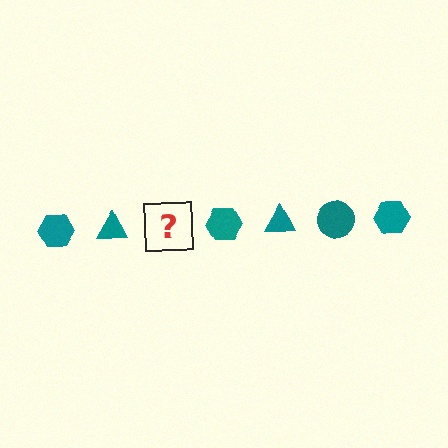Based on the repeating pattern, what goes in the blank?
The blank should be a teal circle.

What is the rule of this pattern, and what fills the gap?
The rule is that the pattern cycles through hexagon, triangle, circle shapes in teal. The gap should be filled with a teal circle.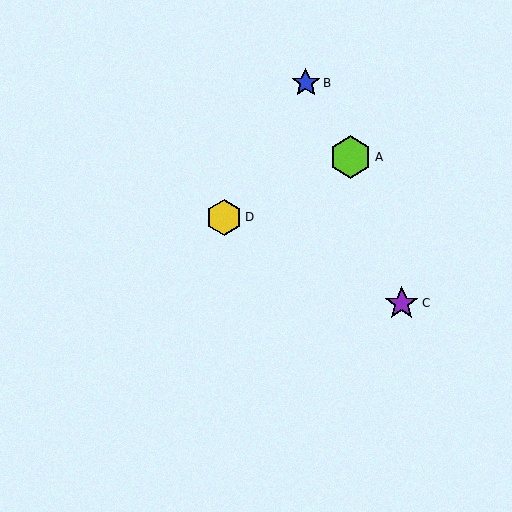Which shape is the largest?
The lime hexagon (labeled A) is the largest.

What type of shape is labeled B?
Shape B is a blue star.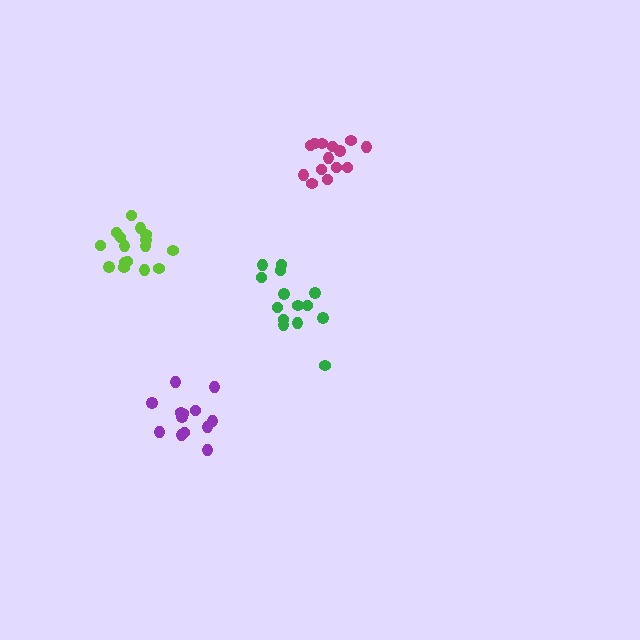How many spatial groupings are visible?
There are 4 spatial groupings.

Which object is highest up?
The magenta cluster is topmost.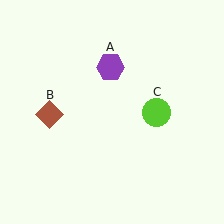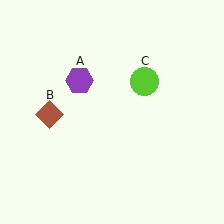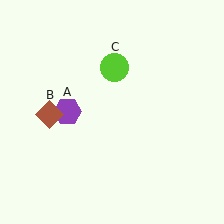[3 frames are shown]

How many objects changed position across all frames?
2 objects changed position: purple hexagon (object A), lime circle (object C).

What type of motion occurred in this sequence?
The purple hexagon (object A), lime circle (object C) rotated counterclockwise around the center of the scene.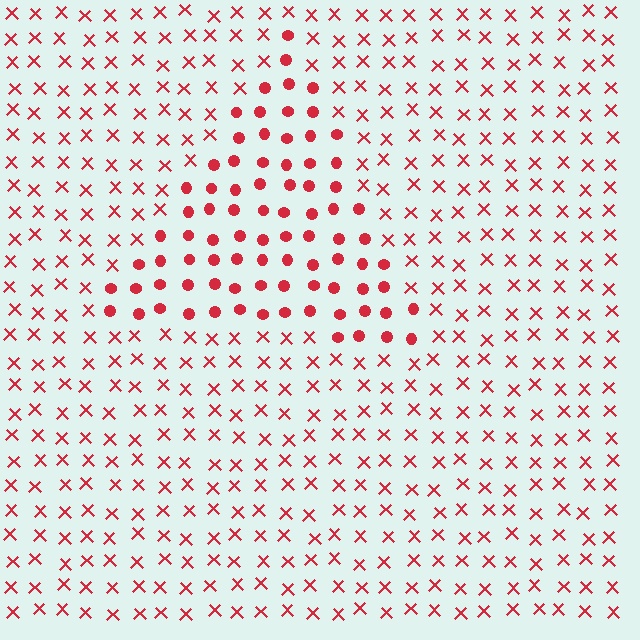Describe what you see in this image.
The image is filled with small red elements arranged in a uniform grid. A triangle-shaped region contains circles, while the surrounding area contains X marks. The boundary is defined purely by the change in element shape.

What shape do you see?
I see a triangle.